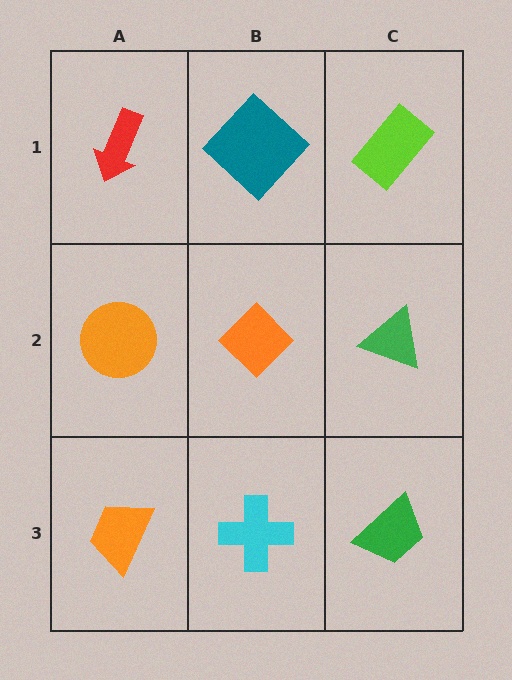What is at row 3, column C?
A green trapezoid.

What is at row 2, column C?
A green triangle.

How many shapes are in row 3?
3 shapes.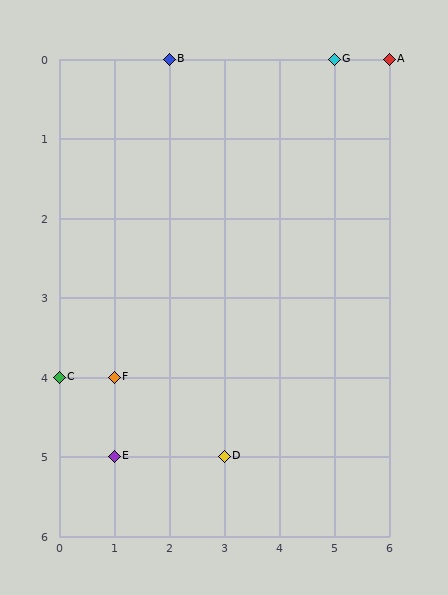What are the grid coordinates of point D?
Point D is at grid coordinates (3, 5).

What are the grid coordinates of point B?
Point B is at grid coordinates (2, 0).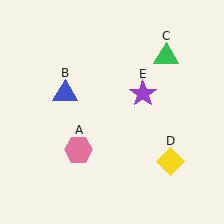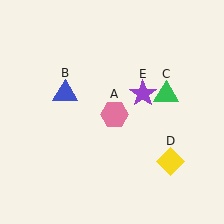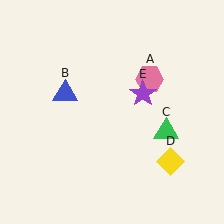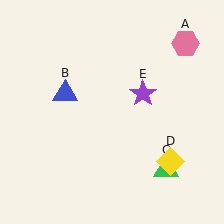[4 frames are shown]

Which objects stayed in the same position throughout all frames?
Blue triangle (object B) and yellow diamond (object D) and purple star (object E) remained stationary.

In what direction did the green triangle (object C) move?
The green triangle (object C) moved down.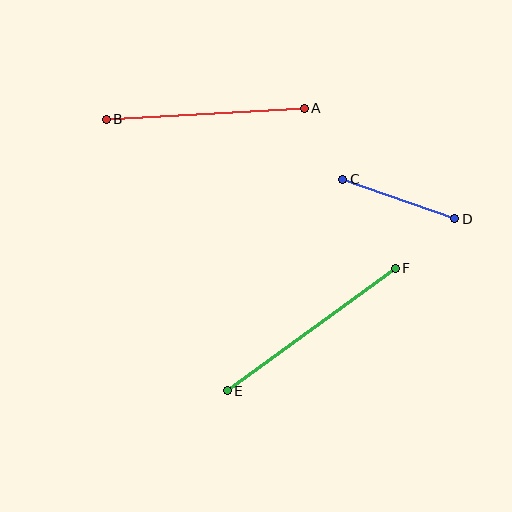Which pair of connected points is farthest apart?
Points E and F are farthest apart.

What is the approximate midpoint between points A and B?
The midpoint is at approximately (205, 114) pixels.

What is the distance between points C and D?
The distance is approximately 118 pixels.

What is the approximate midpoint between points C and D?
The midpoint is at approximately (399, 199) pixels.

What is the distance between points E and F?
The distance is approximately 208 pixels.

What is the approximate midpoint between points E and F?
The midpoint is at approximately (311, 330) pixels.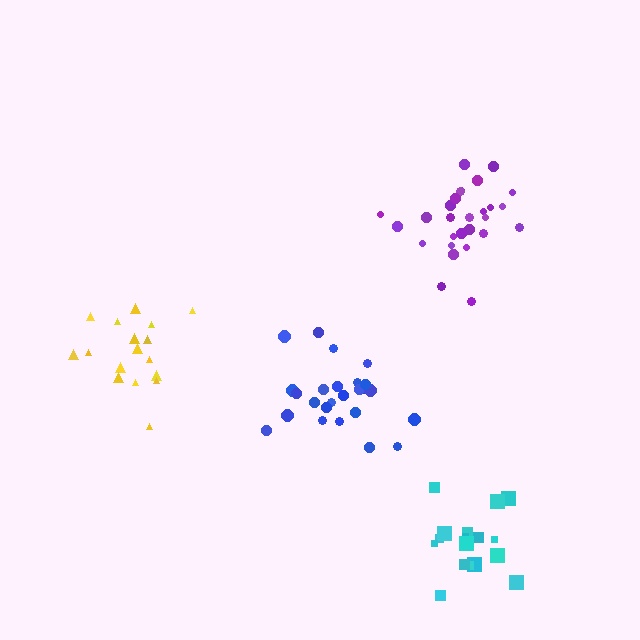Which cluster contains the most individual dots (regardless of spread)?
Purple (28).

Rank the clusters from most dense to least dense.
purple, blue, yellow, cyan.